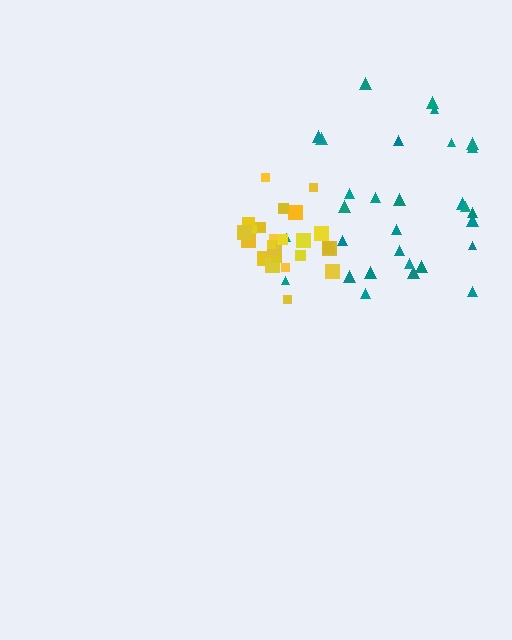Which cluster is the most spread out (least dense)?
Teal.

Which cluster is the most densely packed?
Yellow.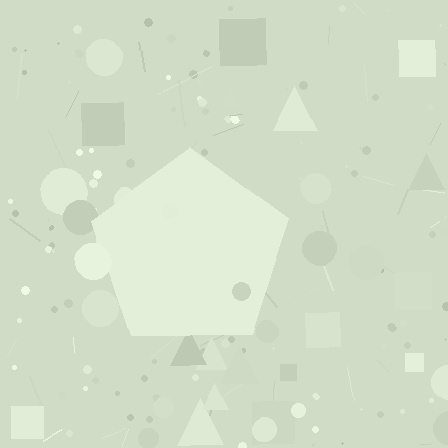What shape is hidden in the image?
A pentagon is hidden in the image.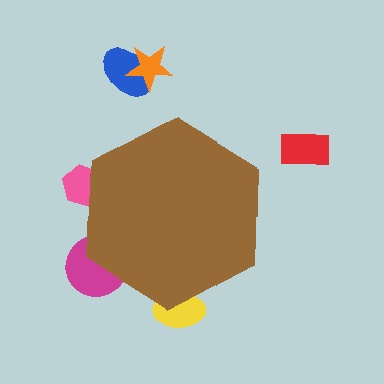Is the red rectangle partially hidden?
No, the red rectangle is fully visible.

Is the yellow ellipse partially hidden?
Yes, the yellow ellipse is partially hidden behind the brown hexagon.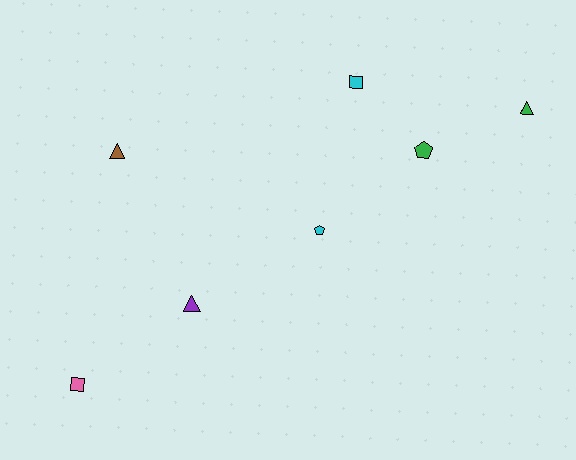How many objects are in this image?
There are 7 objects.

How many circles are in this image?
There are no circles.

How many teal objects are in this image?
There are no teal objects.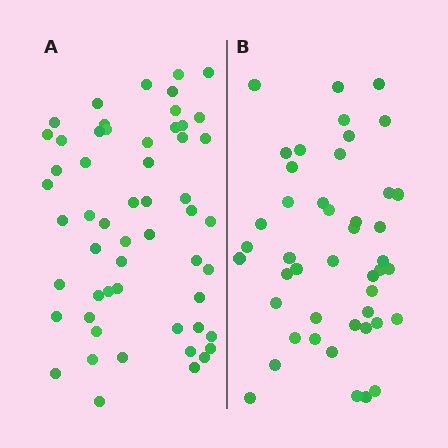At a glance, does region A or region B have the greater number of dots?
Region A (the left region) has more dots.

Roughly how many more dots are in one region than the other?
Region A has roughly 10 or so more dots than region B.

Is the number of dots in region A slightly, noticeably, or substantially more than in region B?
Region A has only slightly more — the two regions are fairly close. The ratio is roughly 1.2 to 1.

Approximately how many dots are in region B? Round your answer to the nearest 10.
About 40 dots. (The exact count is 45, which rounds to 40.)